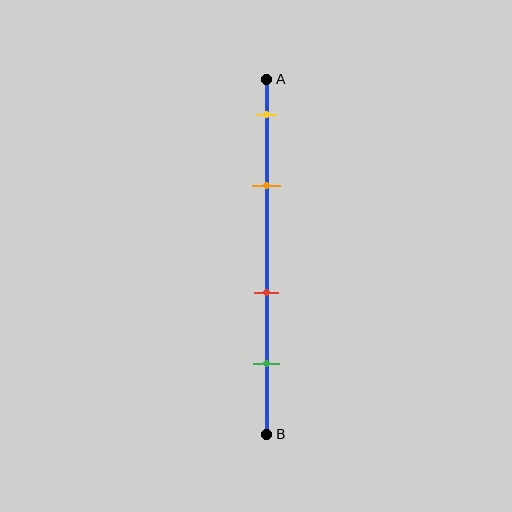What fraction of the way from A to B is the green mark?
The green mark is approximately 80% (0.8) of the way from A to B.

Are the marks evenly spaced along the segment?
No, the marks are not evenly spaced.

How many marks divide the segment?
There are 4 marks dividing the segment.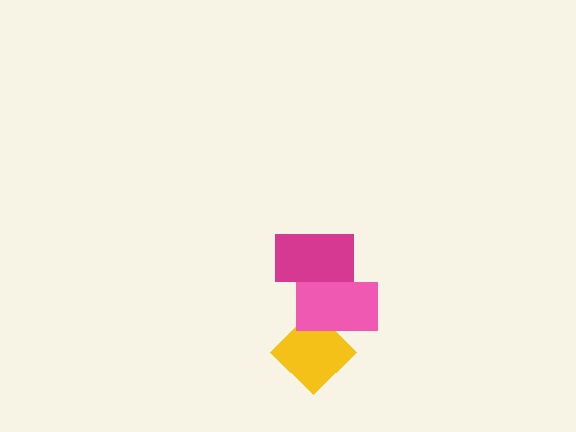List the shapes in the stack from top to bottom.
From top to bottom: the magenta rectangle, the pink rectangle, the yellow diamond.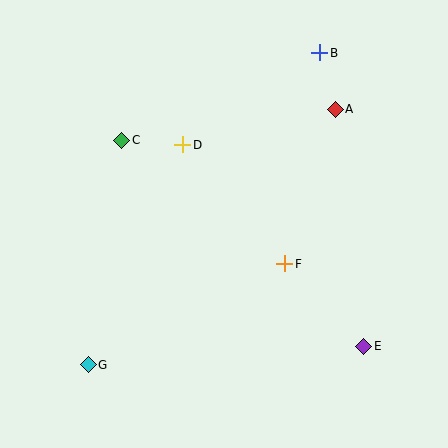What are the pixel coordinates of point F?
Point F is at (285, 264).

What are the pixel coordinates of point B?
Point B is at (320, 53).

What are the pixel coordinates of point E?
Point E is at (364, 346).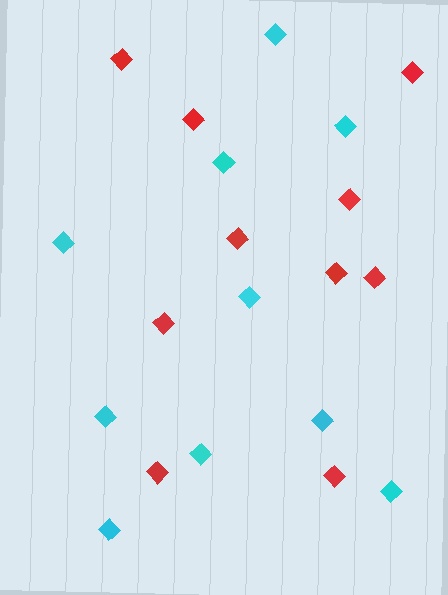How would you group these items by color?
There are 2 groups: one group of red diamonds (10) and one group of cyan diamonds (10).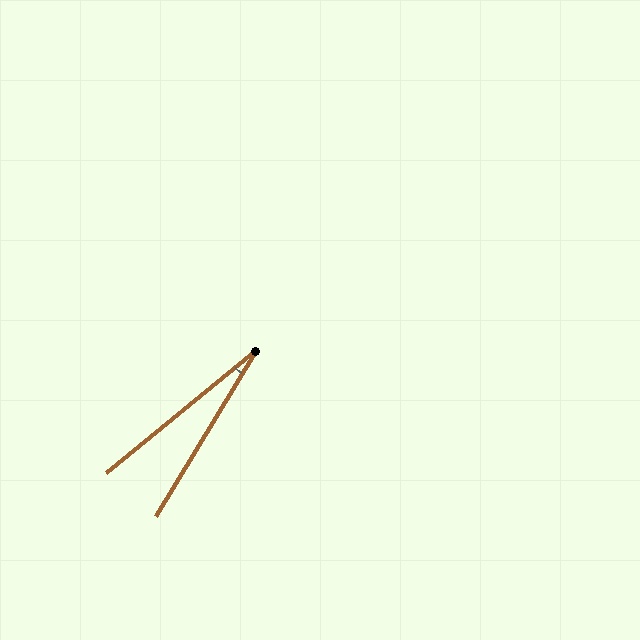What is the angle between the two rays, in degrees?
Approximately 19 degrees.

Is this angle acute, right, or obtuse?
It is acute.